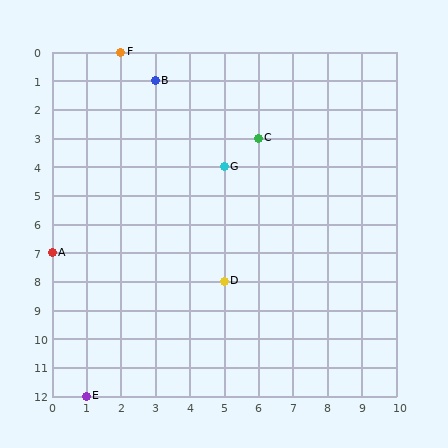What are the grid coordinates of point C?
Point C is at grid coordinates (6, 3).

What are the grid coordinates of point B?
Point B is at grid coordinates (3, 1).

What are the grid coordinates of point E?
Point E is at grid coordinates (1, 12).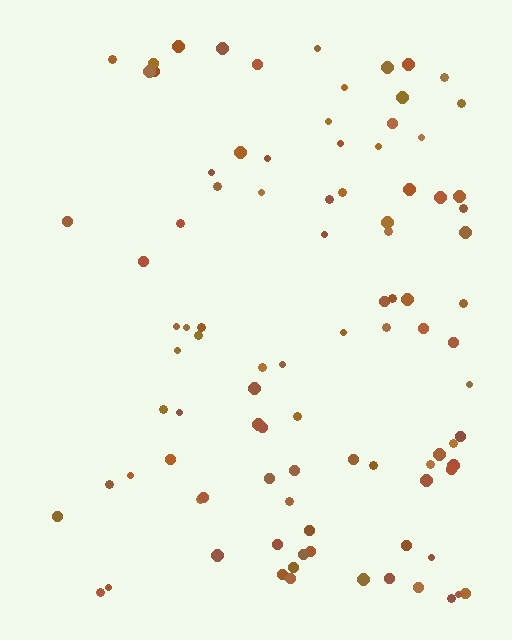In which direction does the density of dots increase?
From left to right, with the right side densest.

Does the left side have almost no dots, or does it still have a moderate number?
Still a moderate number, just noticeably fewer than the right.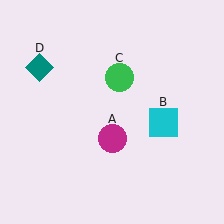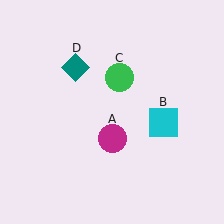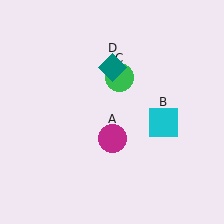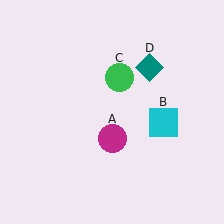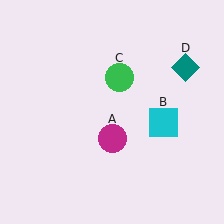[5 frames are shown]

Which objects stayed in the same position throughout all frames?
Magenta circle (object A) and cyan square (object B) and green circle (object C) remained stationary.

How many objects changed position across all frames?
1 object changed position: teal diamond (object D).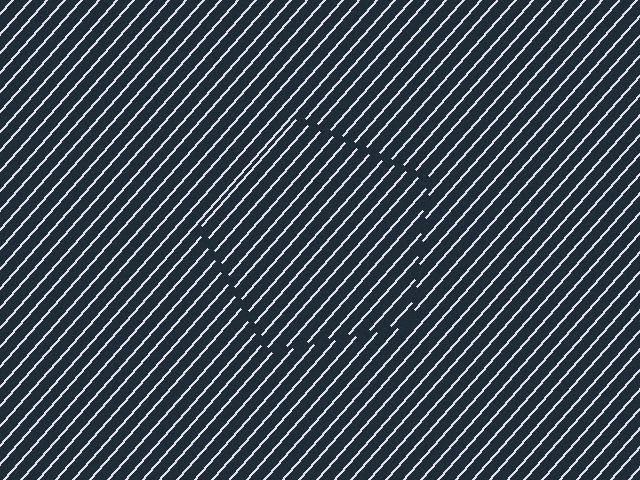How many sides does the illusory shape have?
5 sides — the line-ends trace a pentagon.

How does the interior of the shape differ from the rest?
The interior of the shape contains the same grating, shifted by half a period — the contour is defined by the phase discontinuity where line-ends from the inner and outer gratings abut.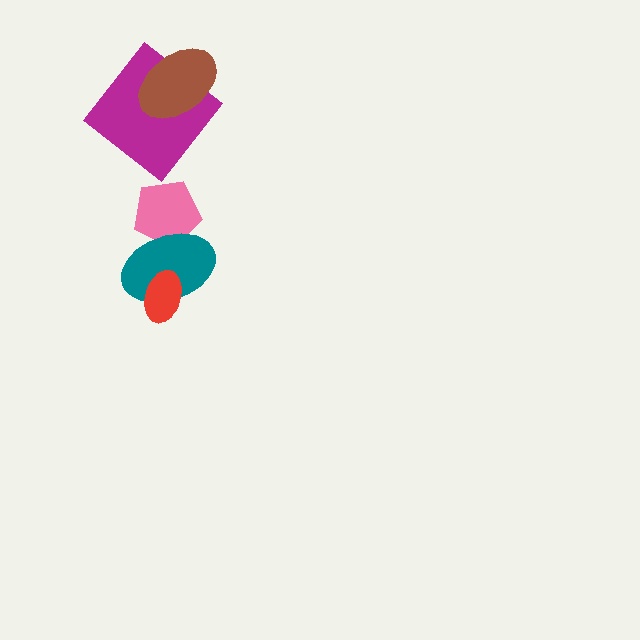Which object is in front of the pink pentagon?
The teal ellipse is in front of the pink pentagon.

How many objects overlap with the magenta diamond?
1 object overlaps with the magenta diamond.